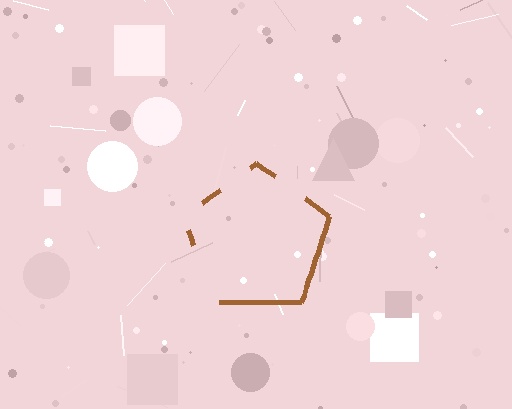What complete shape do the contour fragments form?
The contour fragments form a pentagon.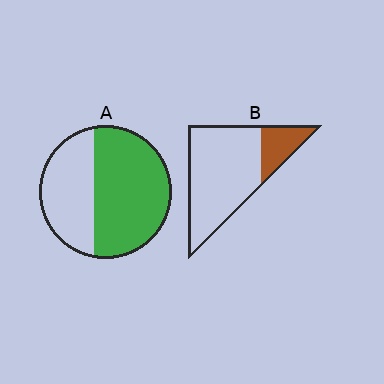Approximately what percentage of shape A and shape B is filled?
A is approximately 60% and B is approximately 20%.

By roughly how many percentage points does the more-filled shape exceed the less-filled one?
By roughly 40 percentage points (A over B).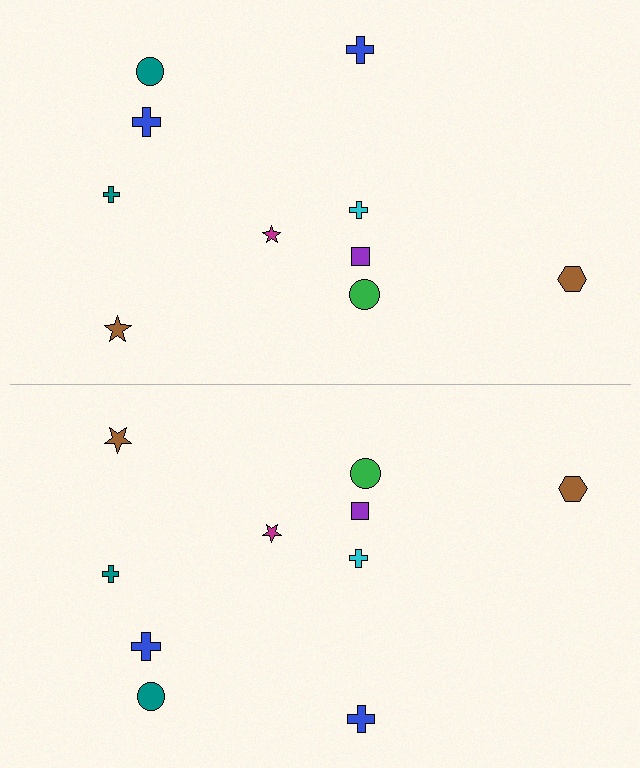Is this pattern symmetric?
Yes, this pattern has bilateral (reflection) symmetry.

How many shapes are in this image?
There are 20 shapes in this image.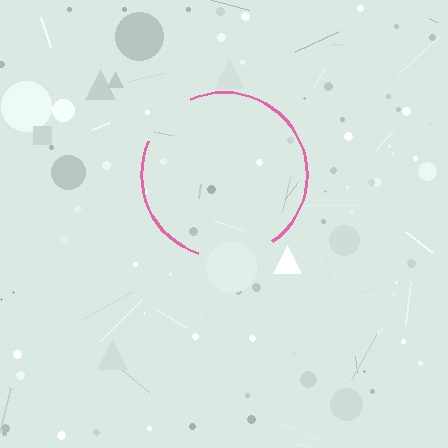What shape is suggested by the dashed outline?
The dashed outline suggests a circle.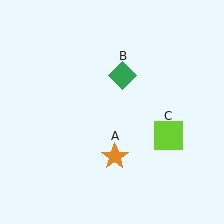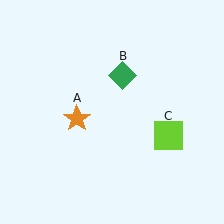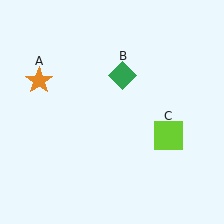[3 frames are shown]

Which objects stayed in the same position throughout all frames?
Green diamond (object B) and lime square (object C) remained stationary.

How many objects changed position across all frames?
1 object changed position: orange star (object A).